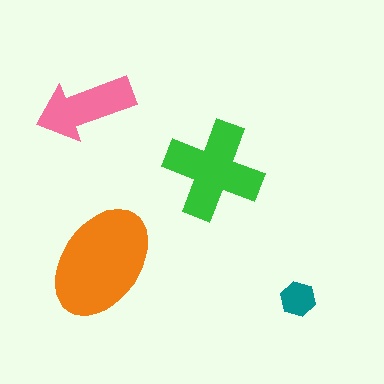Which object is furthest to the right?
The teal hexagon is rightmost.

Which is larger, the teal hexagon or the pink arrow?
The pink arrow.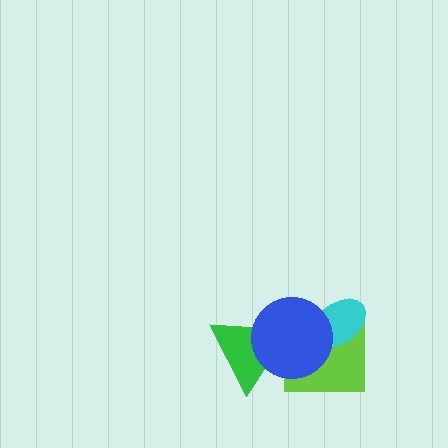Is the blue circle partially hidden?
No, no other shape covers it.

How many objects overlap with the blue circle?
3 objects overlap with the blue circle.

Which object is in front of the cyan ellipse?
The blue circle is in front of the cyan ellipse.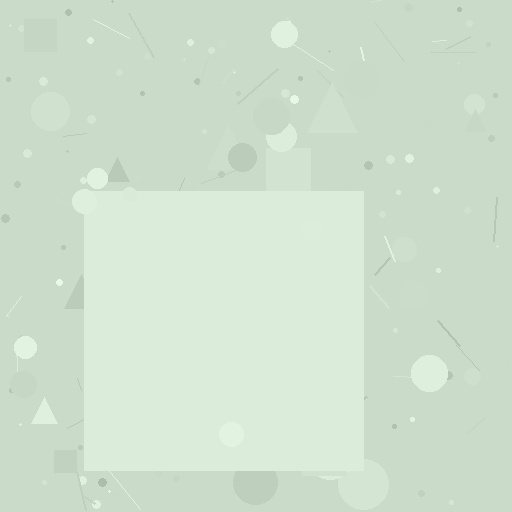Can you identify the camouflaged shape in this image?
The camouflaged shape is a square.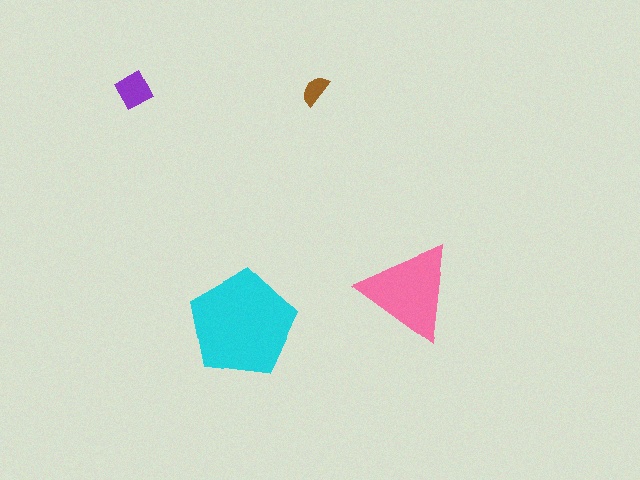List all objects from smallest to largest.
The brown semicircle, the purple square, the pink triangle, the cyan pentagon.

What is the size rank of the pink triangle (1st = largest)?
2nd.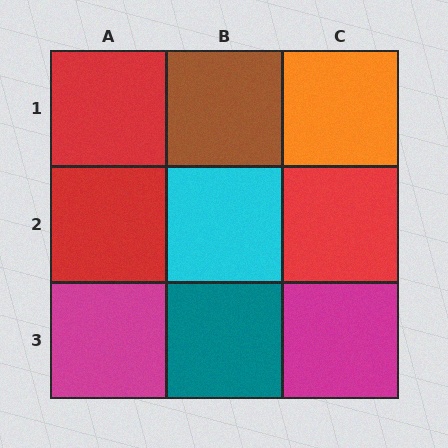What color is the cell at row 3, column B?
Teal.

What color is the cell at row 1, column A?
Red.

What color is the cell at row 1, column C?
Orange.